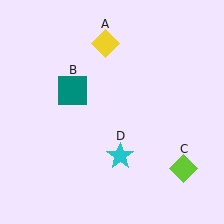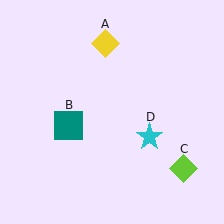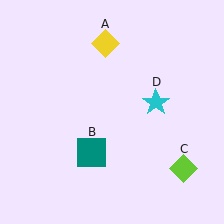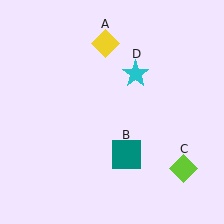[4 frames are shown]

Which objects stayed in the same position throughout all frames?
Yellow diamond (object A) and lime diamond (object C) remained stationary.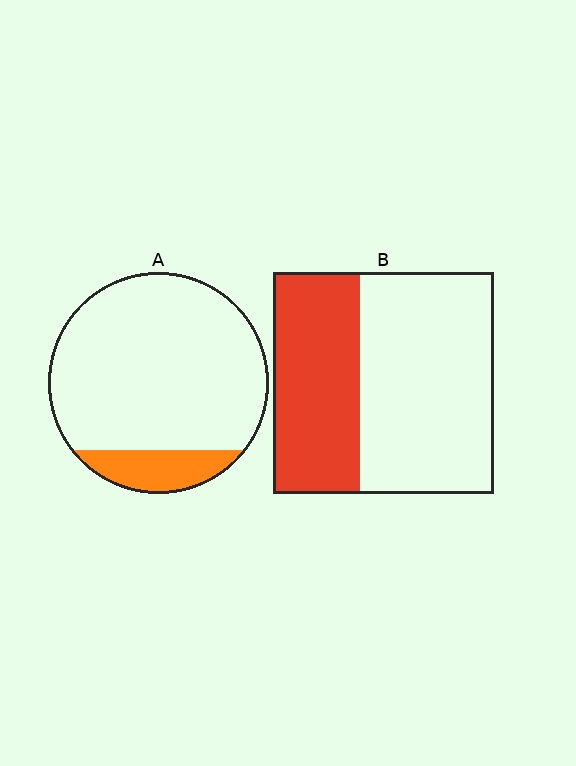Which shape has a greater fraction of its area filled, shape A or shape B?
Shape B.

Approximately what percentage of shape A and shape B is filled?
A is approximately 15% and B is approximately 40%.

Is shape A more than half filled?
No.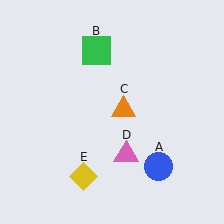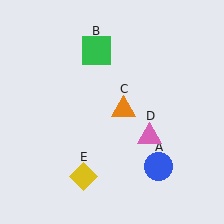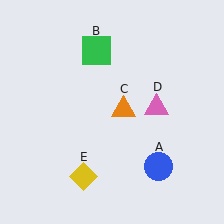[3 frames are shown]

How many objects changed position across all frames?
1 object changed position: pink triangle (object D).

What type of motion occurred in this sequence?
The pink triangle (object D) rotated counterclockwise around the center of the scene.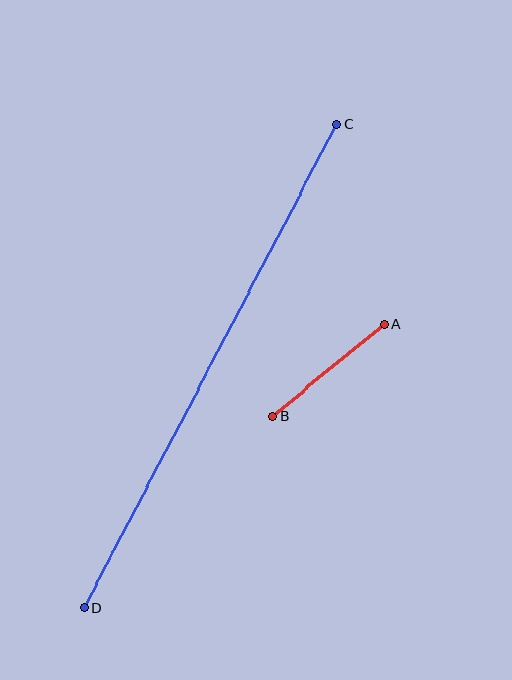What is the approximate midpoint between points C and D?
The midpoint is at approximately (210, 366) pixels.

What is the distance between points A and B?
The distance is approximately 145 pixels.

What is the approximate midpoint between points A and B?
The midpoint is at approximately (328, 370) pixels.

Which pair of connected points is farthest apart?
Points C and D are farthest apart.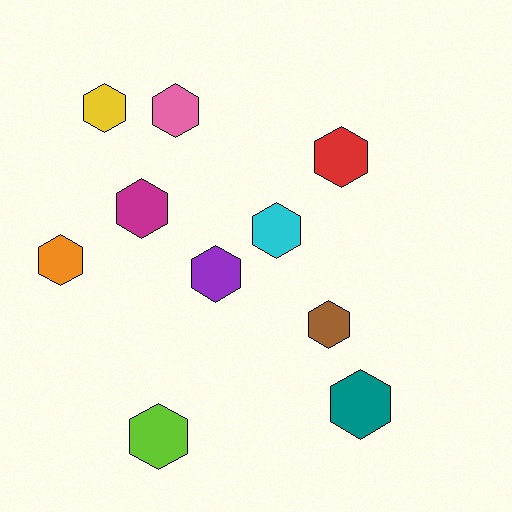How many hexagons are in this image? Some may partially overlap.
There are 10 hexagons.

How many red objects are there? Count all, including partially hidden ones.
There is 1 red object.